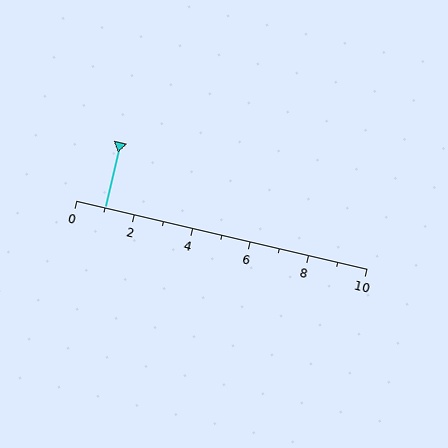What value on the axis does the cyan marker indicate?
The marker indicates approximately 1.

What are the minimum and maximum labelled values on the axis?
The axis runs from 0 to 10.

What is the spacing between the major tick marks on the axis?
The major ticks are spaced 2 apart.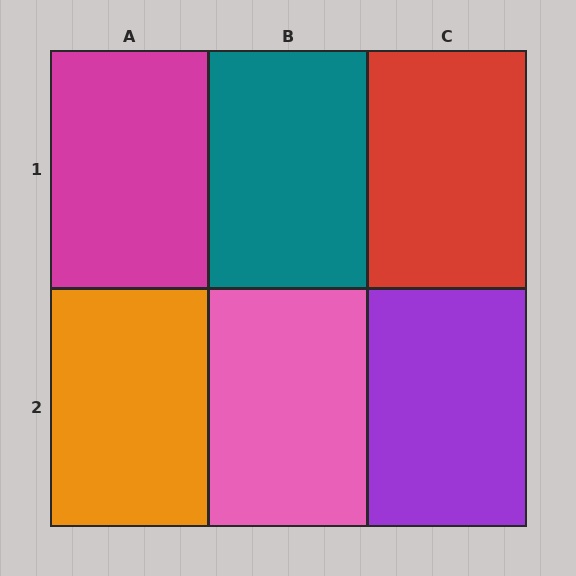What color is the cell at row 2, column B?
Pink.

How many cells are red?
1 cell is red.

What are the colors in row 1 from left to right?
Magenta, teal, red.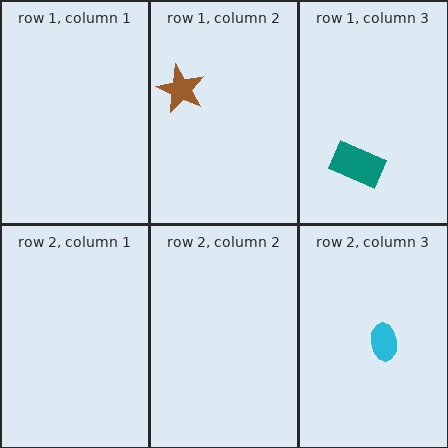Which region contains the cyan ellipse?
The row 2, column 3 region.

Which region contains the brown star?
The row 1, column 2 region.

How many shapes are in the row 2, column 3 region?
1.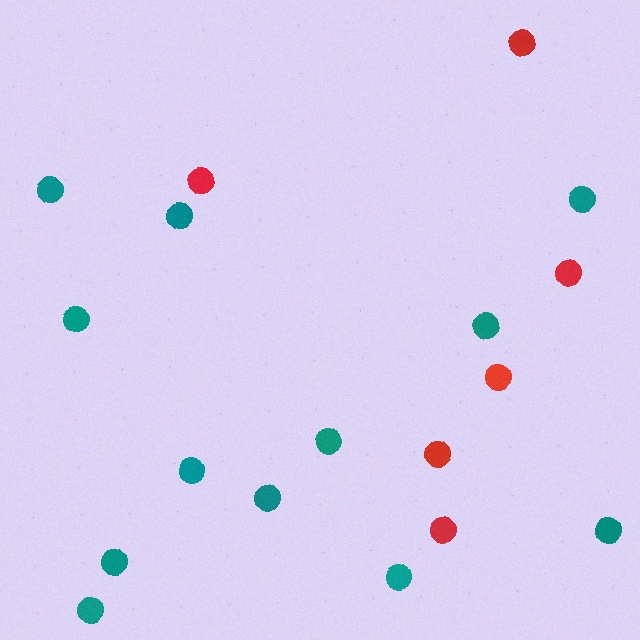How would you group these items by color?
There are 2 groups: one group of red circles (6) and one group of teal circles (12).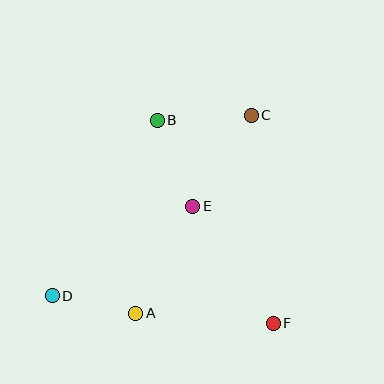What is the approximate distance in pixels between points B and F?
The distance between B and F is approximately 233 pixels.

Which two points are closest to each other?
Points A and D are closest to each other.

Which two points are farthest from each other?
Points C and D are farthest from each other.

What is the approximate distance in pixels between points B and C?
The distance between B and C is approximately 94 pixels.